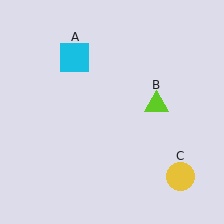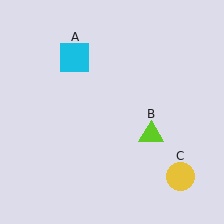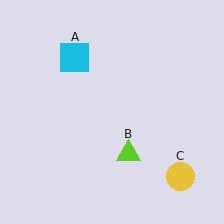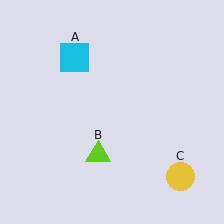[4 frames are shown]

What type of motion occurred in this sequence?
The lime triangle (object B) rotated clockwise around the center of the scene.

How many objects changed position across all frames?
1 object changed position: lime triangle (object B).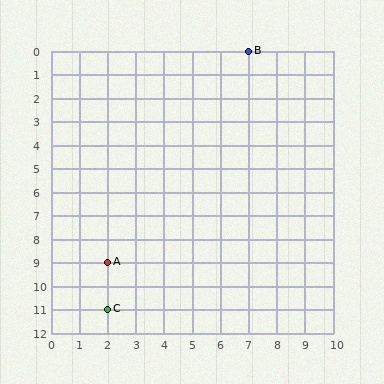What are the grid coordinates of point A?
Point A is at grid coordinates (2, 9).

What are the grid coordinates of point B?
Point B is at grid coordinates (7, 0).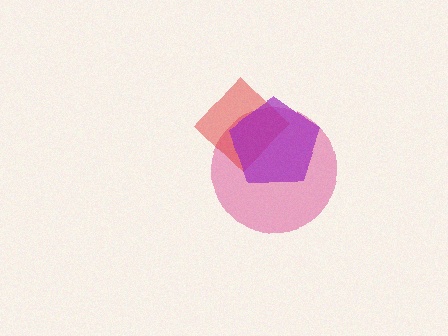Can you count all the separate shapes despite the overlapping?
Yes, there are 3 separate shapes.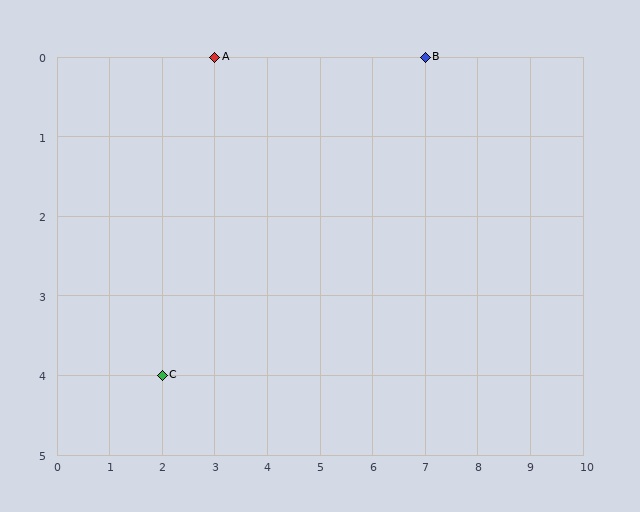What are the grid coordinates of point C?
Point C is at grid coordinates (2, 4).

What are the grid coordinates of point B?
Point B is at grid coordinates (7, 0).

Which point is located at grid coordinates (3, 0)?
Point A is at (3, 0).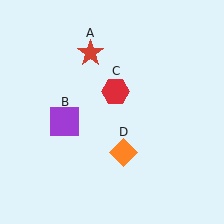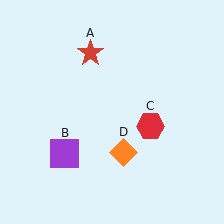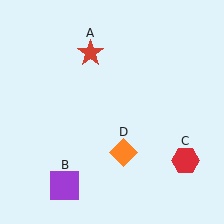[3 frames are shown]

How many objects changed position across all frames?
2 objects changed position: purple square (object B), red hexagon (object C).